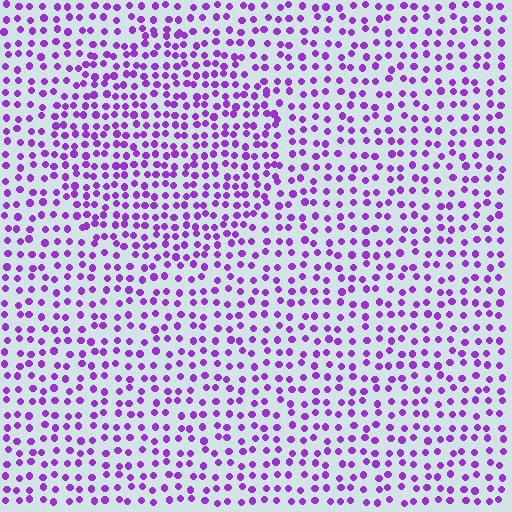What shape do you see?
I see a circle.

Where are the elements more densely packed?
The elements are more densely packed inside the circle boundary.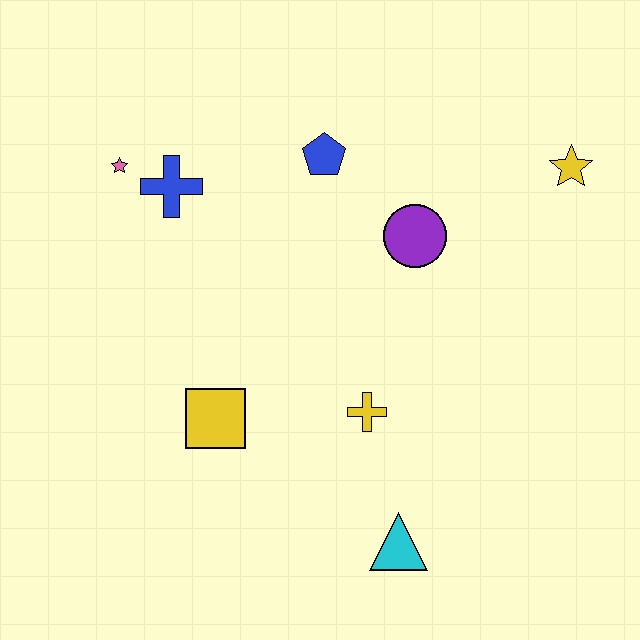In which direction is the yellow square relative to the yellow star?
The yellow square is to the left of the yellow star.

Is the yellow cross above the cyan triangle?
Yes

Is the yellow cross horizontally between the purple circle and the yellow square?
Yes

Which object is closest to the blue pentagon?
The purple circle is closest to the blue pentagon.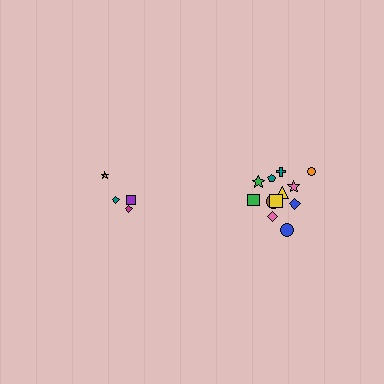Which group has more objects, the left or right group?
The right group.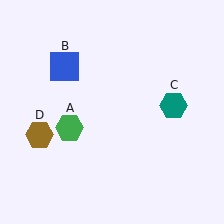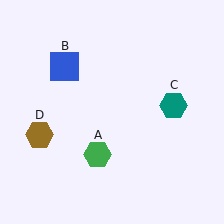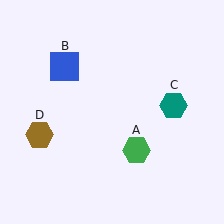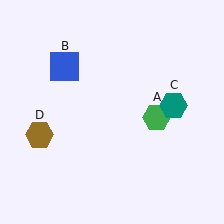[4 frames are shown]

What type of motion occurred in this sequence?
The green hexagon (object A) rotated counterclockwise around the center of the scene.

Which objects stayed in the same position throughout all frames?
Blue square (object B) and teal hexagon (object C) and brown hexagon (object D) remained stationary.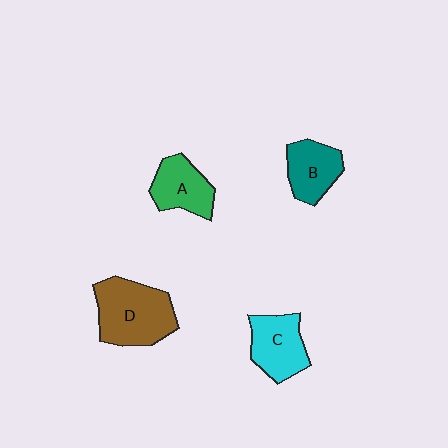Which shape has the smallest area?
Shape B (teal).